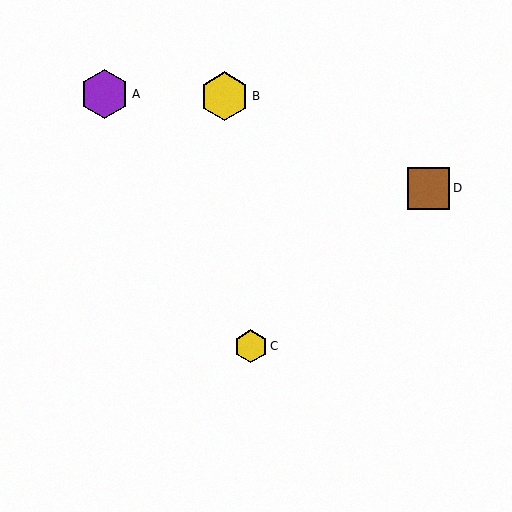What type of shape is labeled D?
Shape D is a brown square.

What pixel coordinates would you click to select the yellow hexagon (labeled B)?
Click at (224, 96) to select the yellow hexagon B.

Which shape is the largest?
The purple hexagon (labeled A) is the largest.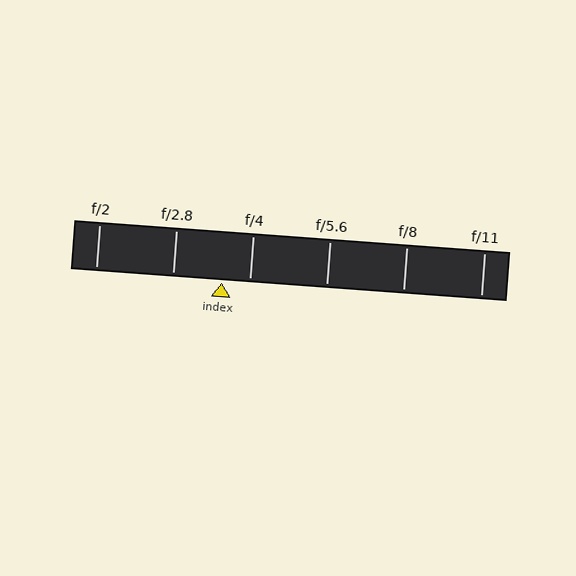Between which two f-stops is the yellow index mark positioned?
The index mark is between f/2.8 and f/4.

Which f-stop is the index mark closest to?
The index mark is closest to f/4.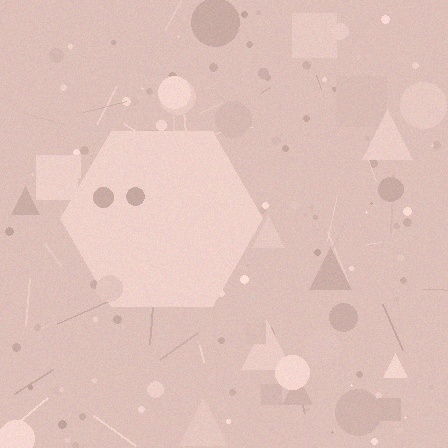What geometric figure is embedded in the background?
A hexagon is embedded in the background.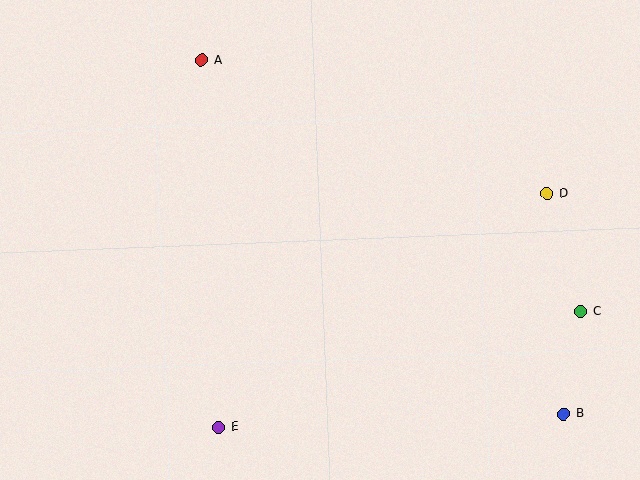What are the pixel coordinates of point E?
Point E is at (219, 427).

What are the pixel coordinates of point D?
Point D is at (547, 194).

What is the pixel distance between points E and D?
The distance between E and D is 403 pixels.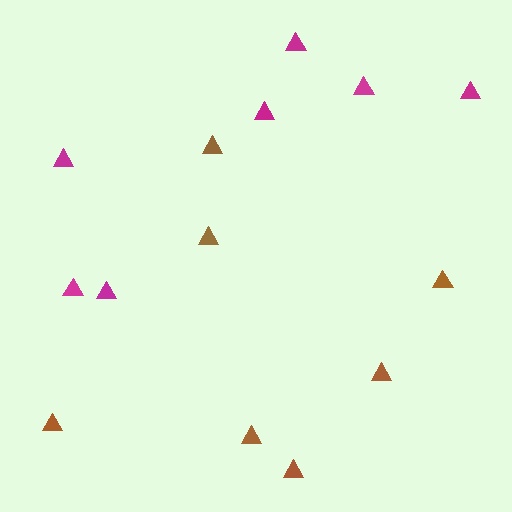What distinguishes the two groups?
There are 2 groups: one group of magenta triangles (7) and one group of brown triangles (7).